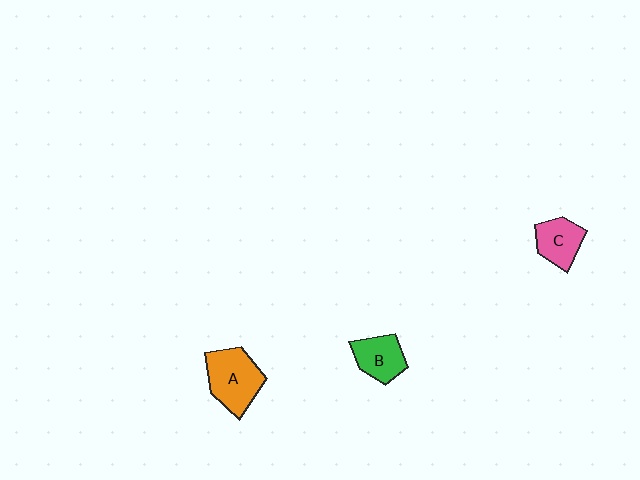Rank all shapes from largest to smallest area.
From largest to smallest: A (orange), B (green), C (pink).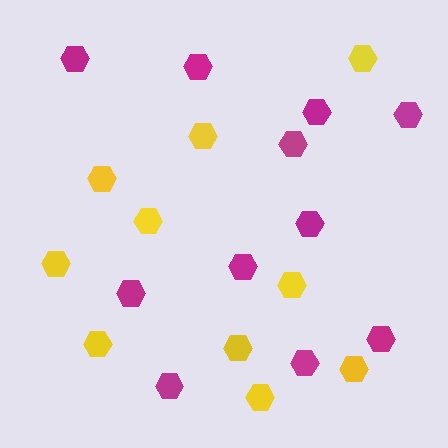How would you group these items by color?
There are 2 groups: one group of magenta hexagons (11) and one group of yellow hexagons (10).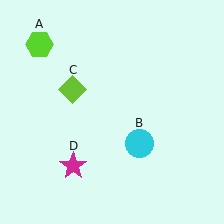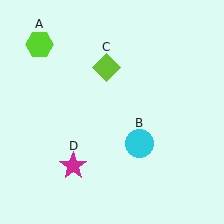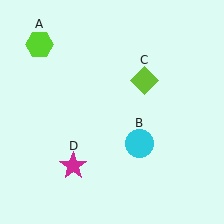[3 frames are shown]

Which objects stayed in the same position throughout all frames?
Lime hexagon (object A) and cyan circle (object B) and magenta star (object D) remained stationary.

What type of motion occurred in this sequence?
The lime diamond (object C) rotated clockwise around the center of the scene.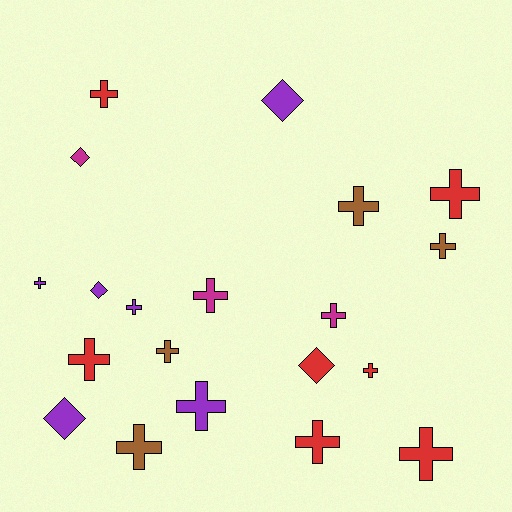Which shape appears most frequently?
Cross, with 15 objects.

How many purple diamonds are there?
There are 3 purple diamonds.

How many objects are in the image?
There are 20 objects.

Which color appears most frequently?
Red, with 7 objects.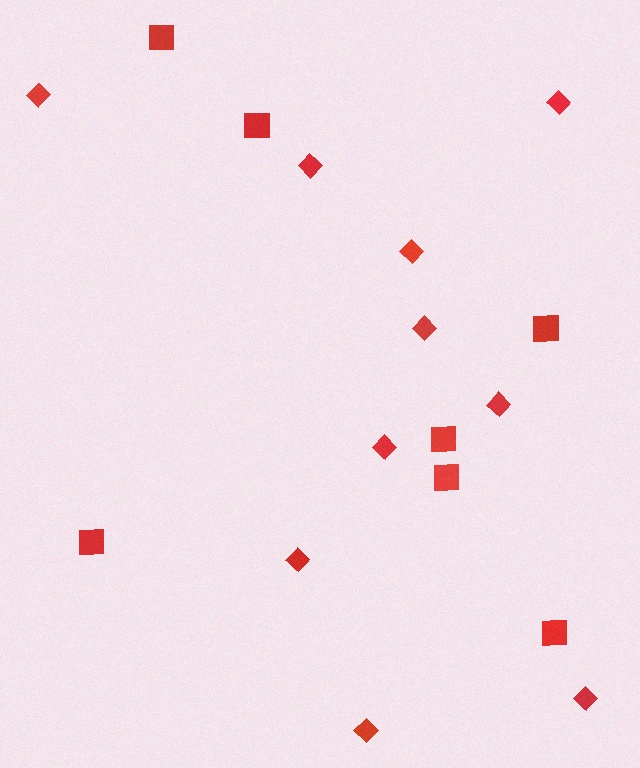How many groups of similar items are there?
There are 2 groups: one group of squares (7) and one group of diamonds (10).